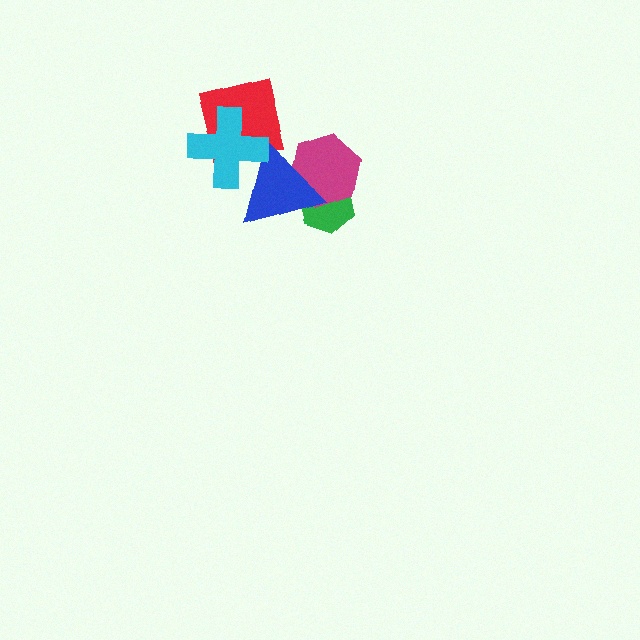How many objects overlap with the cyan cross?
2 objects overlap with the cyan cross.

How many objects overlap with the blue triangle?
3 objects overlap with the blue triangle.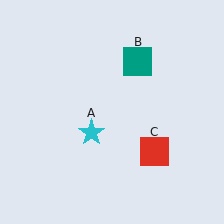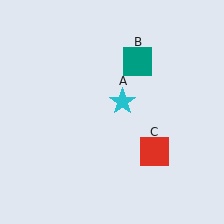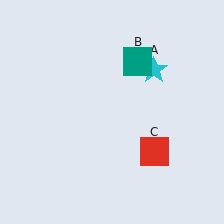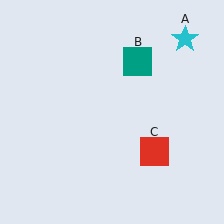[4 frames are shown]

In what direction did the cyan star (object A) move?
The cyan star (object A) moved up and to the right.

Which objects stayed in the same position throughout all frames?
Teal square (object B) and red square (object C) remained stationary.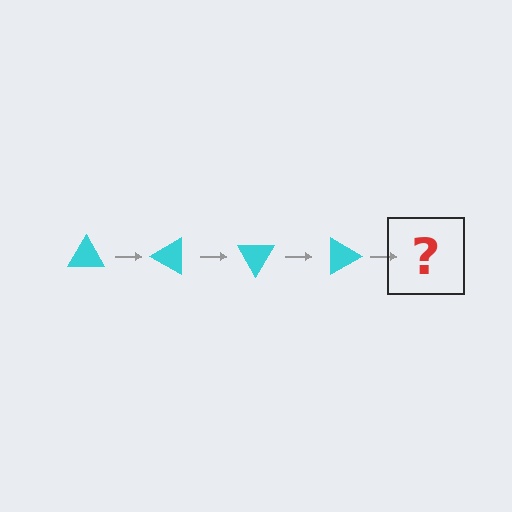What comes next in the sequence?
The next element should be a cyan triangle rotated 120 degrees.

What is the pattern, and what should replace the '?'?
The pattern is that the triangle rotates 30 degrees each step. The '?' should be a cyan triangle rotated 120 degrees.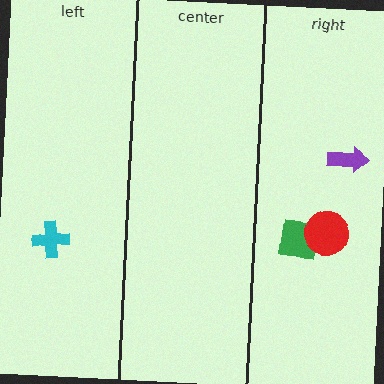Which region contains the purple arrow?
The right region.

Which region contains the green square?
The right region.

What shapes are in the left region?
The cyan cross.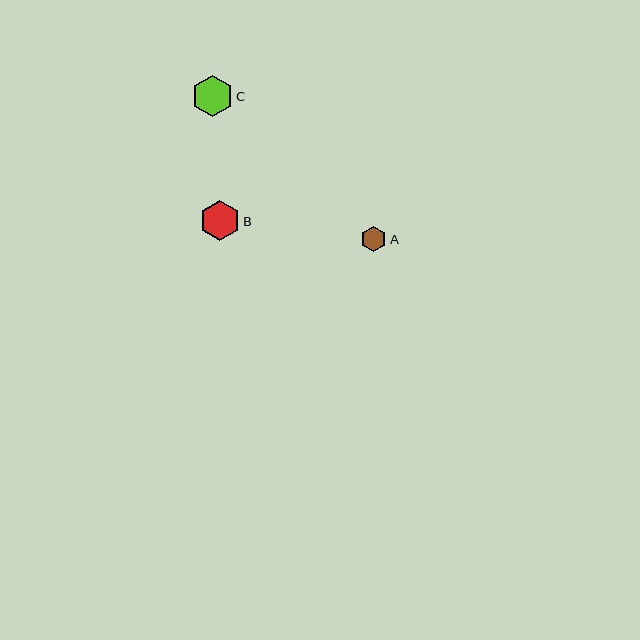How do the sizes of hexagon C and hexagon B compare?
Hexagon C and hexagon B are approximately the same size.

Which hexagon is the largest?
Hexagon C is the largest with a size of approximately 41 pixels.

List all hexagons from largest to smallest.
From largest to smallest: C, B, A.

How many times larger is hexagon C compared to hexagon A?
Hexagon C is approximately 1.6 times the size of hexagon A.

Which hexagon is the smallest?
Hexagon A is the smallest with a size of approximately 26 pixels.